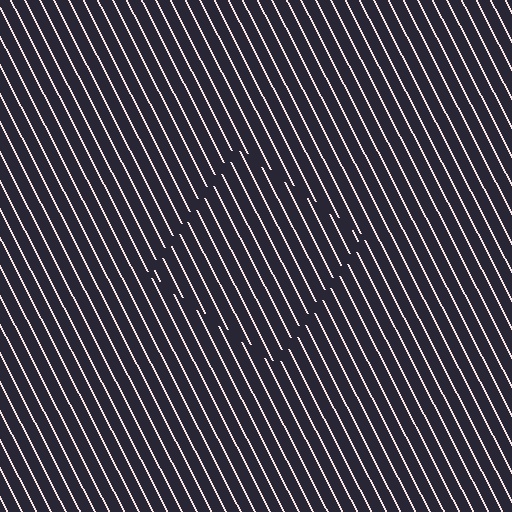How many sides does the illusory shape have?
4 sides — the line-ends trace a square.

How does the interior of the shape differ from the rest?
The interior of the shape contains the same grating, shifted by half a period — the contour is defined by the phase discontinuity where line-ends from the inner and outer gratings abut.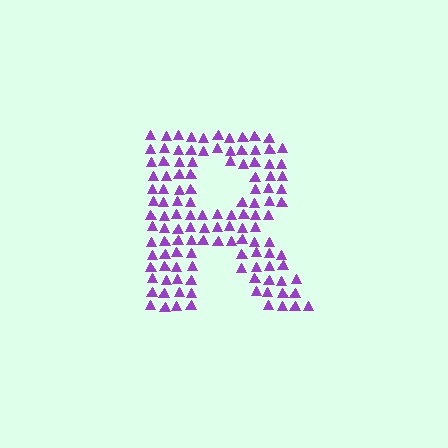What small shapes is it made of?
It is made of small triangles.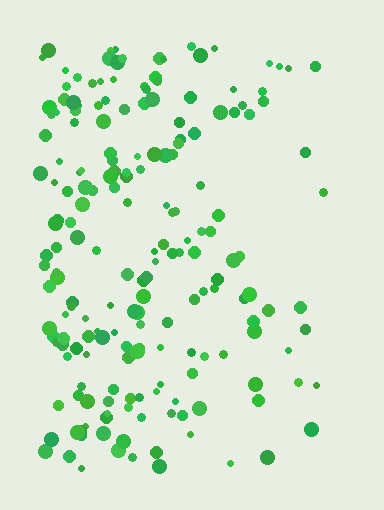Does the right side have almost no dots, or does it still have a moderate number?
Still a moderate number, just noticeably fewer than the left.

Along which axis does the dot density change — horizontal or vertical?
Horizontal.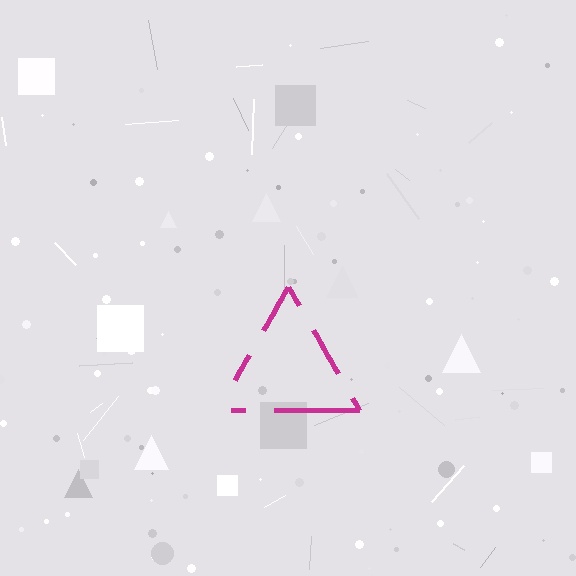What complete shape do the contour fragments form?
The contour fragments form a triangle.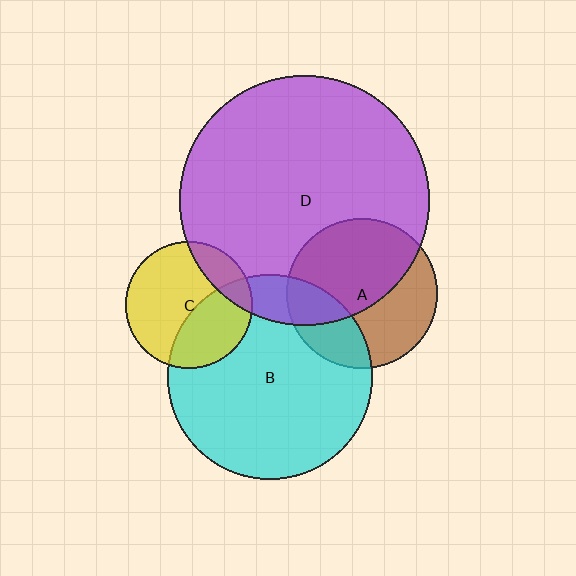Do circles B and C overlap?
Yes.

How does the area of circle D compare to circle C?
Approximately 3.9 times.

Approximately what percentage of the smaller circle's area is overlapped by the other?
Approximately 40%.